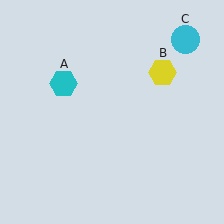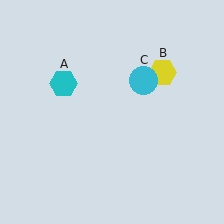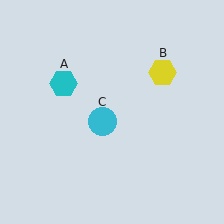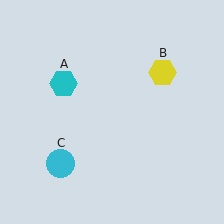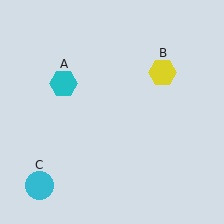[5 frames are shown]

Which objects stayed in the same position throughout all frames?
Cyan hexagon (object A) and yellow hexagon (object B) remained stationary.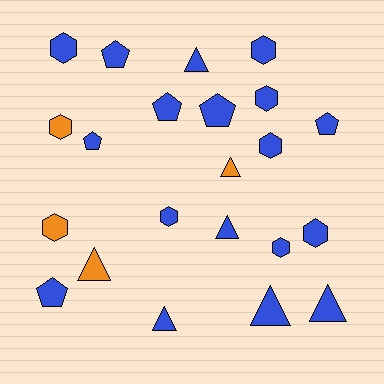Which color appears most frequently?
Blue, with 18 objects.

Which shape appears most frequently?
Hexagon, with 9 objects.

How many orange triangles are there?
There are 2 orange triangles.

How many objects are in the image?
There are 22 objects.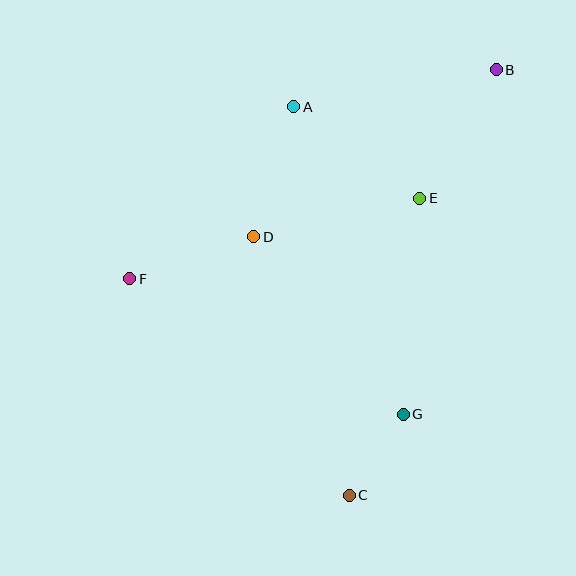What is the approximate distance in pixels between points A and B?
The distance between A and B is approximately 206 pixels.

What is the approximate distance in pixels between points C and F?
The distance between C and F is approximately 308 pixels.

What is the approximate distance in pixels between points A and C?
The distance between A and C is approximately 393 pixels.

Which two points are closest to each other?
Points C and G are closest to each other.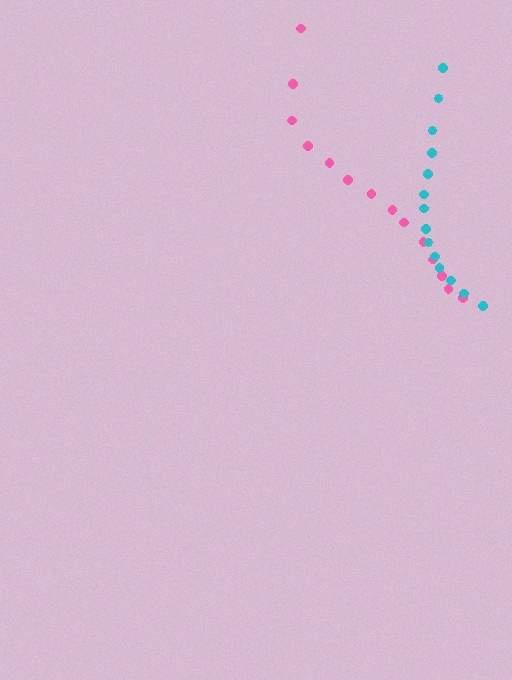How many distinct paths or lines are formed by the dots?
There are 2 distinct paths.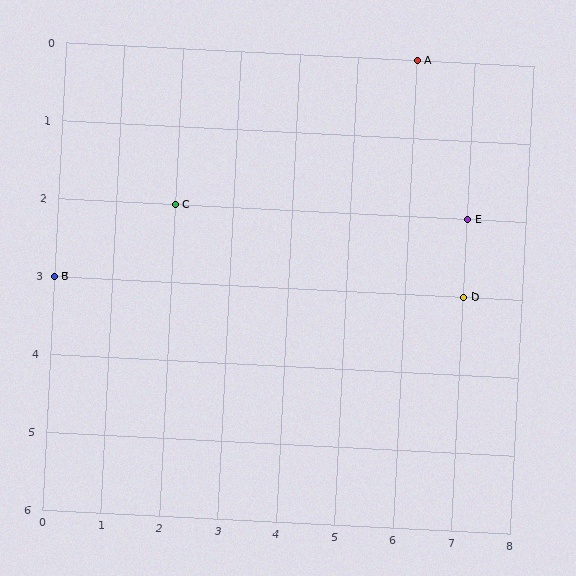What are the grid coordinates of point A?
Point A is at grid coordinates (6, 0).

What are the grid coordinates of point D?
Point D is at grid coordinates (7, 3).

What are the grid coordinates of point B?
Point B is at grid coordinates (0, 3).